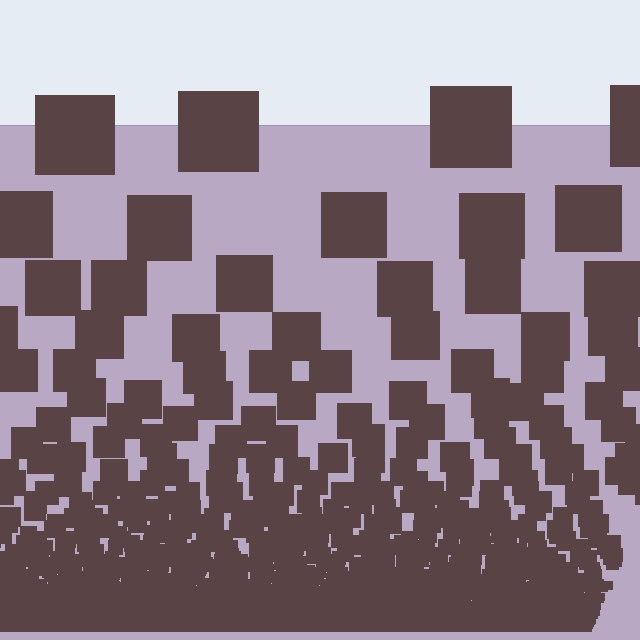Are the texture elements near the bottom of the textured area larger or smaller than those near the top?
Smaller. The gradient is inverted — elements near the bottom are smaller and denser.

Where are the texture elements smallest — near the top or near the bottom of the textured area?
Near the bottom.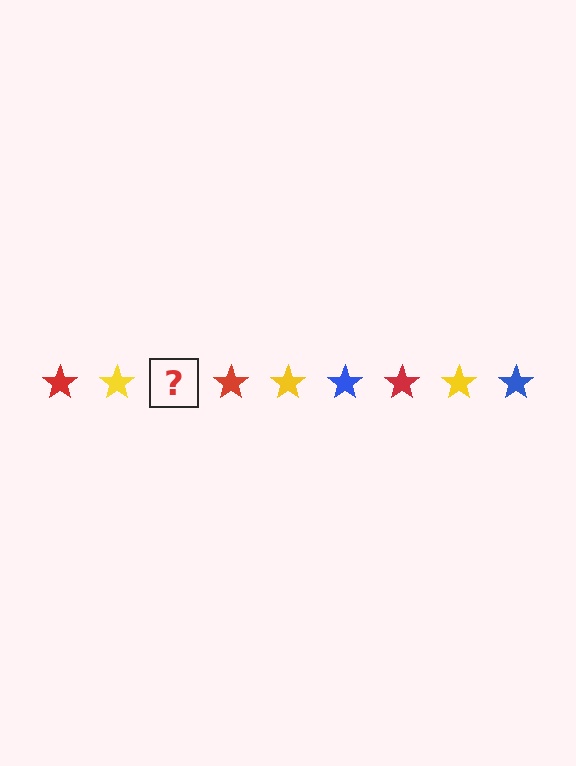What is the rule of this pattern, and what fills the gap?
The rule is that the pattern cycles through red, yellow, blue stars. The gap should be filled with a blue star.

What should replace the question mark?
The question mark should be replaced with a blue star.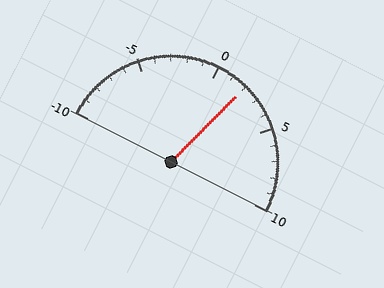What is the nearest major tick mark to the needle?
The nearest major tick mark is 0.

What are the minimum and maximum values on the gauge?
The gauge ranges from -10 to 10.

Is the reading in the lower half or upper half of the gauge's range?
The reading is in the upper half of the range (-10 to 10).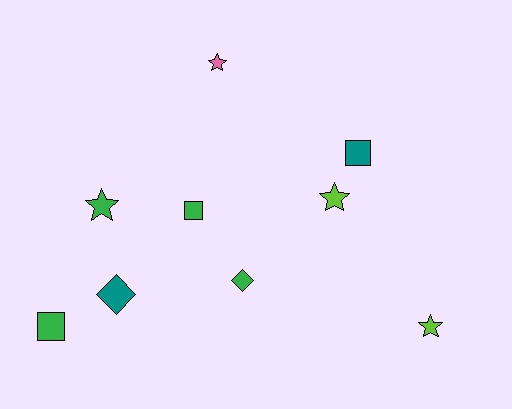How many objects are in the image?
There are 9 objects.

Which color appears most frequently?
Green, with 4 objects.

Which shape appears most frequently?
Star, with 4 objects.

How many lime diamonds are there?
There are no lime diamonds.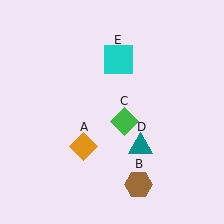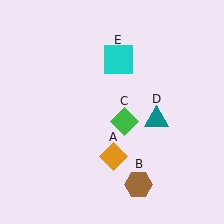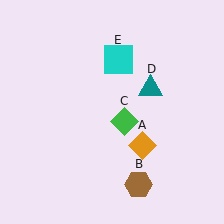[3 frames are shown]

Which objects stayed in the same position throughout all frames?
Brown hexagon (object B) and green diamond (object C) and cyan square (object E) remained stationary.